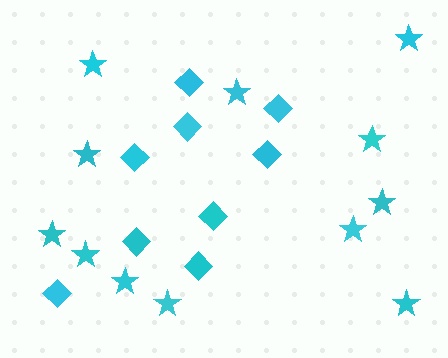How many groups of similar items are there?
There are 2 groups: one group of diamonds (9) and one group of stars (12).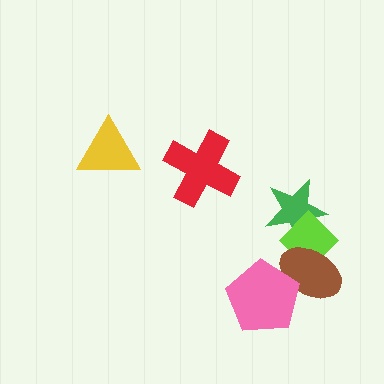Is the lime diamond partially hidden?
Yes, it is partially covered by another shape.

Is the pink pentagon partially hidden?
No, no other shape covers it.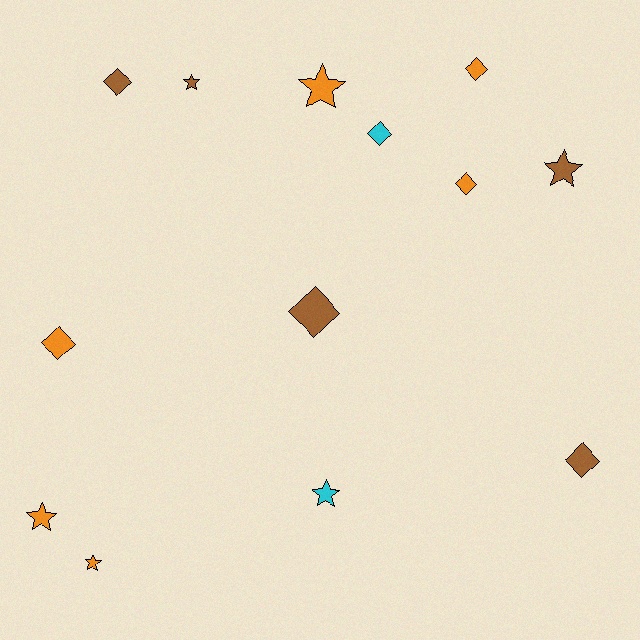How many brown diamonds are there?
There are 3 brown diamonds.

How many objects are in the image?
There are 13 objects.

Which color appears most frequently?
Orange, with 6 objects.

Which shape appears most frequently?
Diamond, with 7 objects.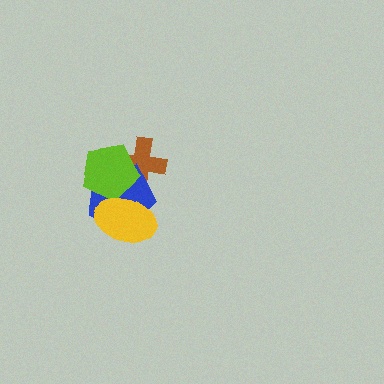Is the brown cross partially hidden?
Yes, it is partially covered by another shape.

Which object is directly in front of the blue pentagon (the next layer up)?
The lime pentagon is directly in front of the blue pentagon.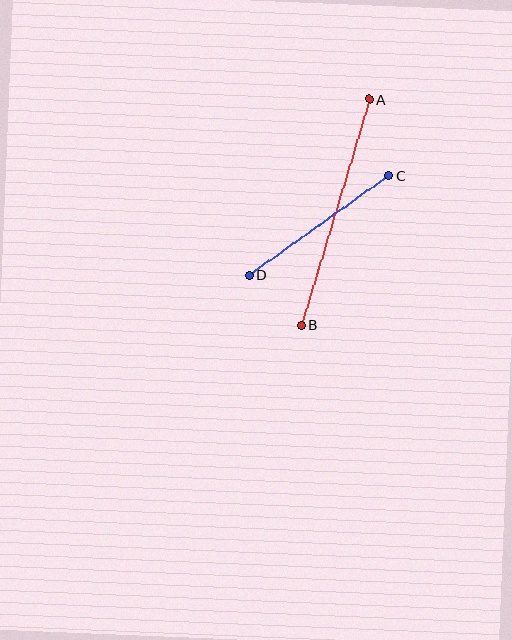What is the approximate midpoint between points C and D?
The midpoint is at approximately (319, 225) pixels.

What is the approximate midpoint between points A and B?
The midpoint is at approximately (335, 212) pixels.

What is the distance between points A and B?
The distance is approximately 236 pixels.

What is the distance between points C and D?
The distance is approximately 172 pixels.